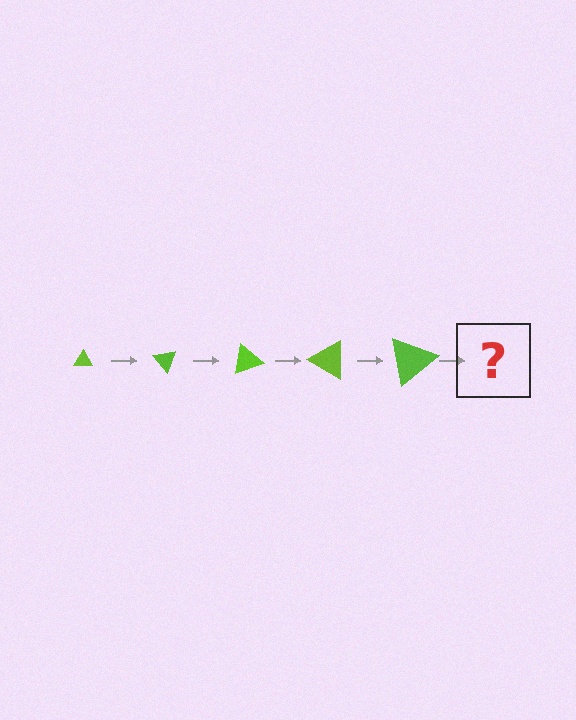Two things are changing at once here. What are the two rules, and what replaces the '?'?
The two rules are that the triangle grows larger each step and it rotates 50 degrees each step. The '?' should be a triangle, larger than the previous one and rotated 250 degrees from the start.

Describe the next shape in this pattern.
It should be a triangle, larger than the previous one and rotated 250 degrees from the start.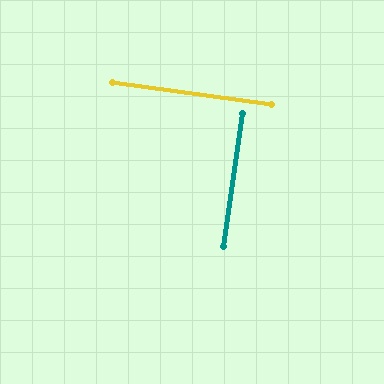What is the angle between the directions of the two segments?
Approximately 90 degrees.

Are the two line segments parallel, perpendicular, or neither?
Perpendicular — they meet at approximately 90°.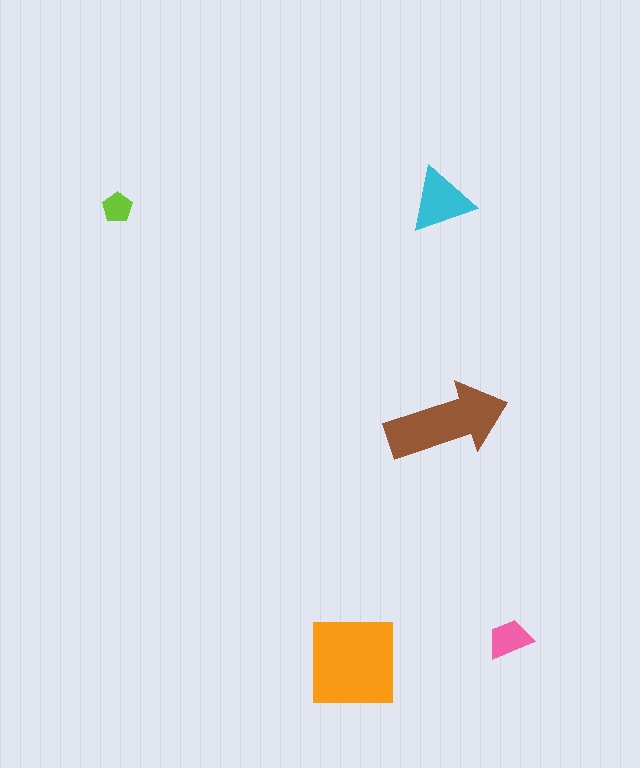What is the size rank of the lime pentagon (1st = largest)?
5th.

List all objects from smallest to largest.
The lime pentagon, the pink trapezoid, the cyan triangle, the brown arrow, the orange square.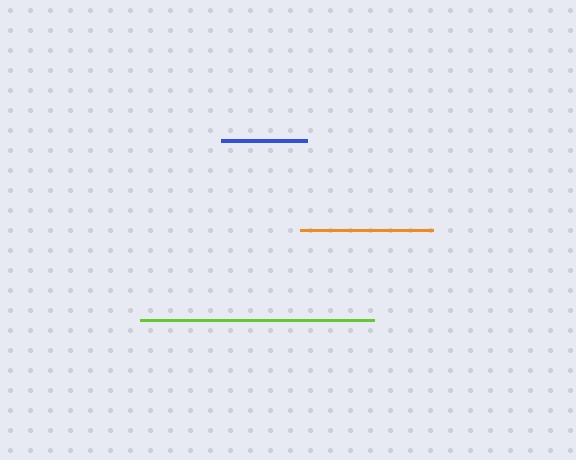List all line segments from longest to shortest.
From longest to shortest: lime, orange, blue.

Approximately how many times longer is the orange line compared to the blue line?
The orange line is approximately 1.5 times the length of the blue line.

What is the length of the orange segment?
The orange segment is approximately 132 pixels long.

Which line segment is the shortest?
The blue line is the shortest at approximately 86 pixels.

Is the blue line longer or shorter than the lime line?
The lime line is longer than the blue line.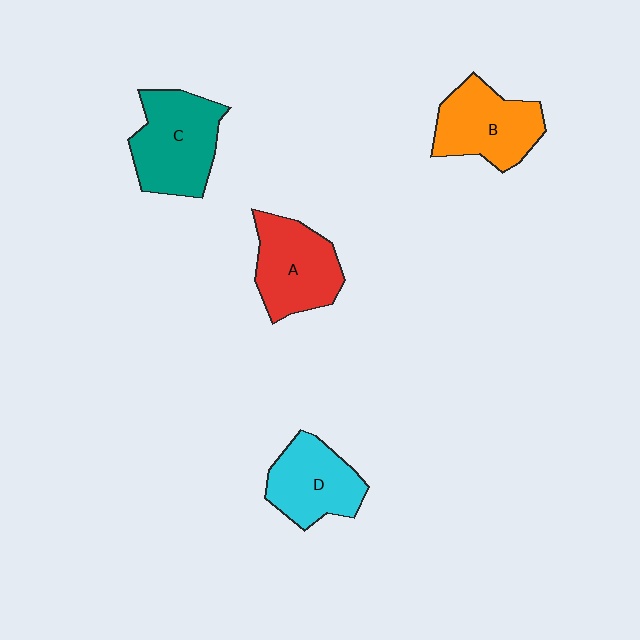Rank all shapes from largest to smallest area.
From largest to smallest: C (teal), A (red), B (orange), D (cyan).